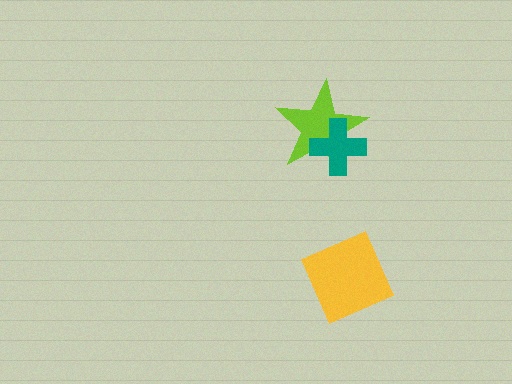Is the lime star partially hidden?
Yes, it is partially covered by another shape.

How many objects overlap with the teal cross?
1 object overlaps with the teal cross.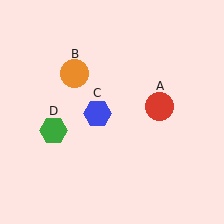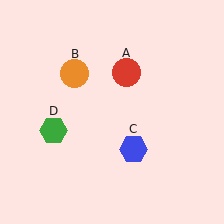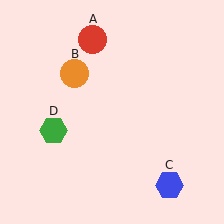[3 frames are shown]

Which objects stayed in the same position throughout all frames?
Orange circle (object B) and green hexagon (object D) remained stationary.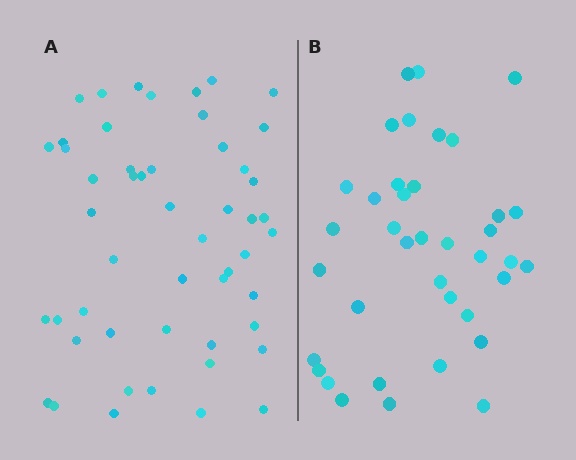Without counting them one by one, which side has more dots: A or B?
Region A (the left region) has more dots.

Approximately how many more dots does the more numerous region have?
Region A has approximately 15 more dots than region B.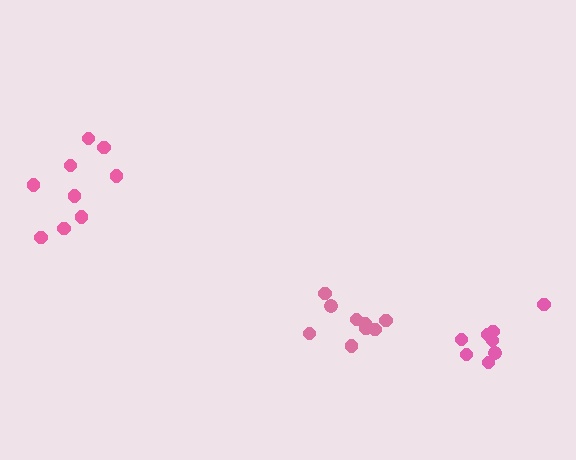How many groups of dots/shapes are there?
There are 3 groups.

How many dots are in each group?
Group 1: 8 dots, Group 2: 10 dots, Group 3: 9 dots (27 total).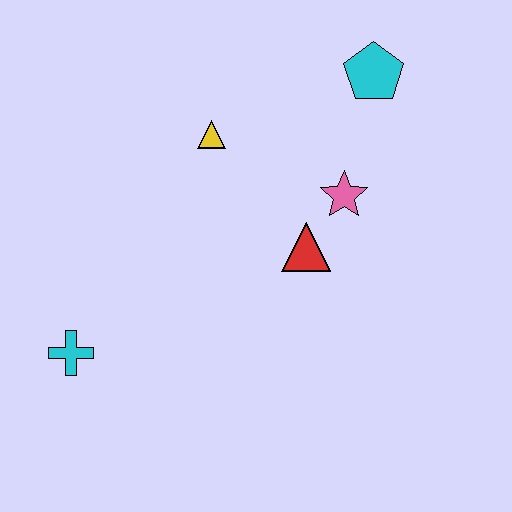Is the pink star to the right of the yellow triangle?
Yes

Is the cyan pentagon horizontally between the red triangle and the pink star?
No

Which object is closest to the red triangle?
The pink star is closest to the red triangle.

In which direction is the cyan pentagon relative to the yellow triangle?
The cyan pentagon is to the right of the yellow triangle.